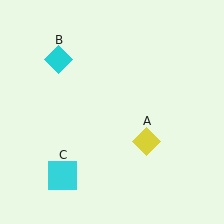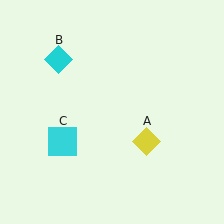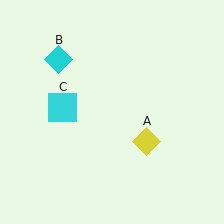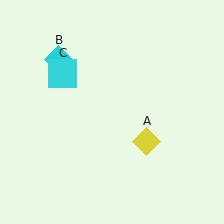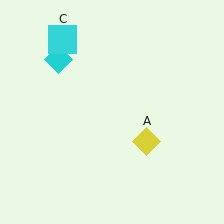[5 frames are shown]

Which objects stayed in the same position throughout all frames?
Yellow diamond (object A) and cyan diamond (object B) remained stationary.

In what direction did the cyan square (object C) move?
The cyan square (object C) moved up.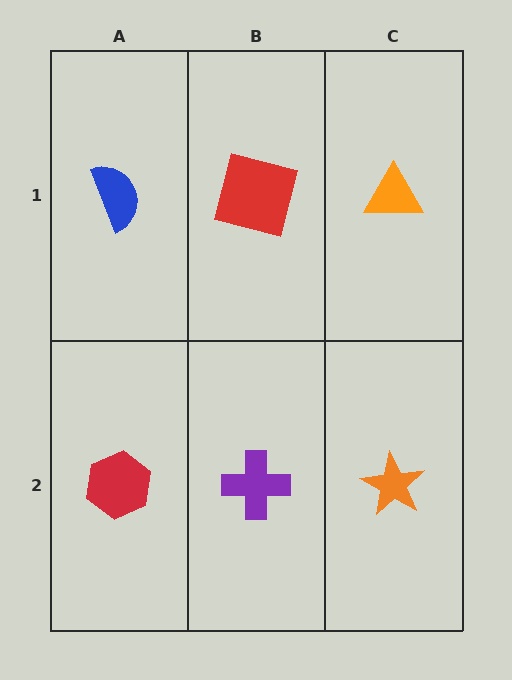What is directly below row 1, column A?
A red hexagon.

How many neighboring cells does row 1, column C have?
2.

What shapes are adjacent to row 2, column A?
A blue semicircle (row 1, column A), a purple cross (row 2, column B).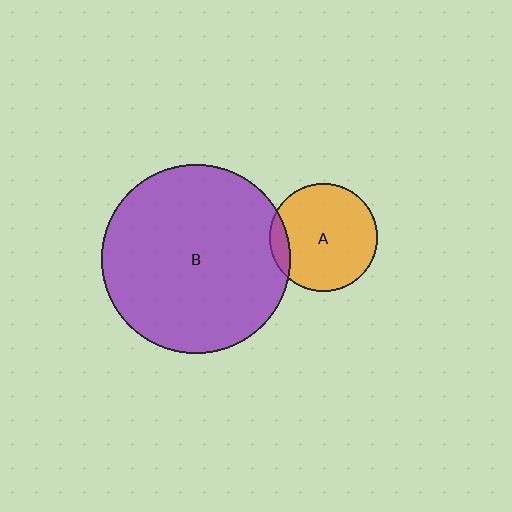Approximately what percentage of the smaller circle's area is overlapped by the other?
Approximately 10%.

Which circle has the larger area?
Circle B (purple).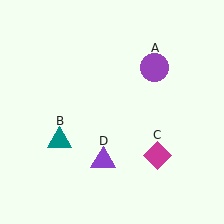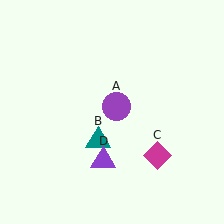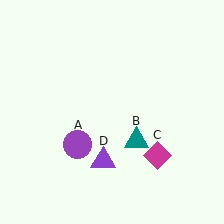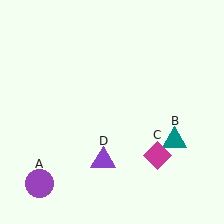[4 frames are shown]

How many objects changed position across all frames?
2 objects changed position: purple circle (object A), teal triangle (object B).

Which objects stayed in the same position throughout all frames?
Magenta diamond (object C) and purple triangle (object D) remained stationary.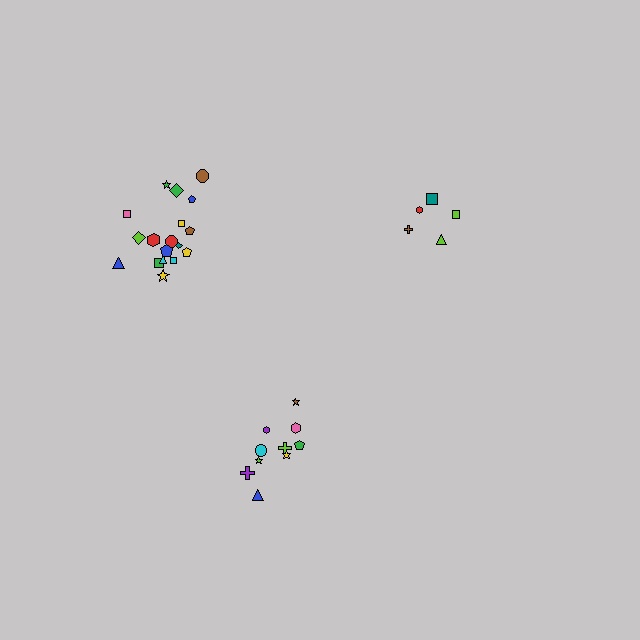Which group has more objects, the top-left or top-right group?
The top-left group.